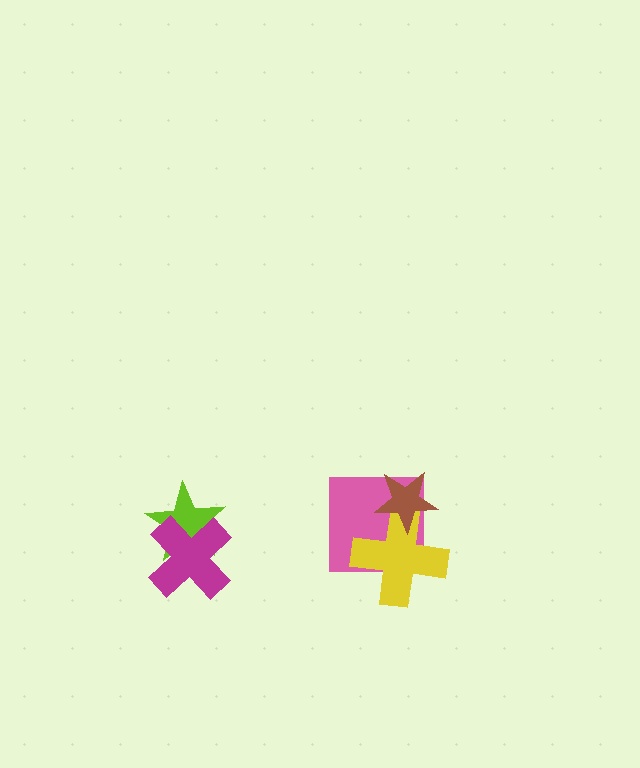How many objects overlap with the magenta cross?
1 object overlaps with the magenta cross.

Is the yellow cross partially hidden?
Yes, it is partially covered by another shape.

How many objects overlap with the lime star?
1 object overlaps with the lime star.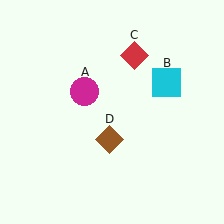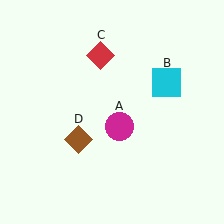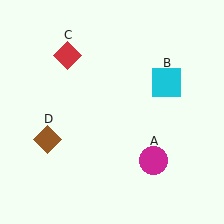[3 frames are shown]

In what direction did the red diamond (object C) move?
The red diamond (object C) moved left.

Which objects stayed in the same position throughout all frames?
Cyan square (object B) remained stationary.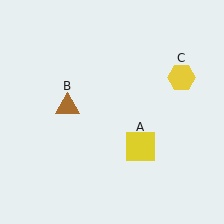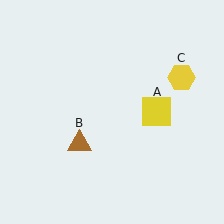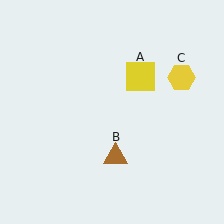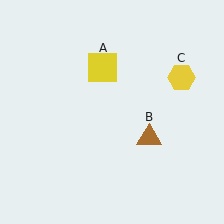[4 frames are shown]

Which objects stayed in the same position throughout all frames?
Yellow hexagon (object C) remained stationary.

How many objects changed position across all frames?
2 objects changed position: yellow square (object A), brown triangle (object B).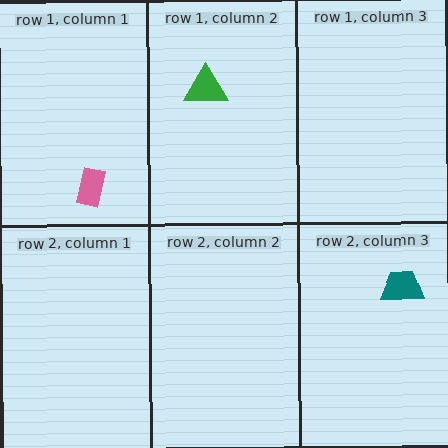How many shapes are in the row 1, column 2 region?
1.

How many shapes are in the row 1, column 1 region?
1.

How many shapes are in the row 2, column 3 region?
1.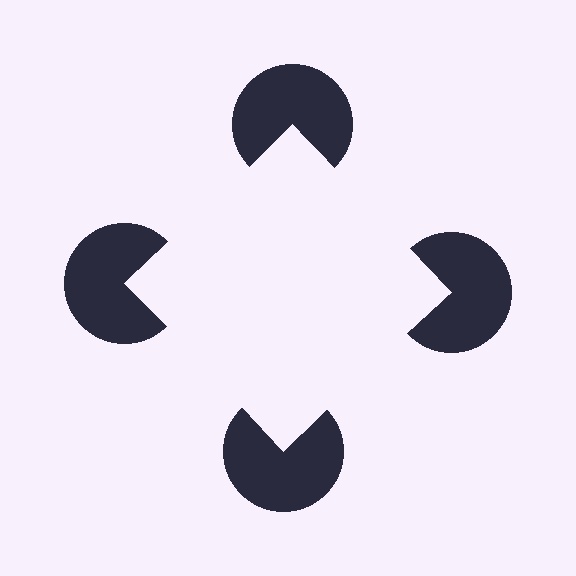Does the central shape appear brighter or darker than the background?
It typically appears slightly brighter than the background, even though no actual brightness change is drawn.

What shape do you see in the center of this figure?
An illusory square — its edges are inferred from the aligned wedge cuts in the pac-man discs, not physically drawn.